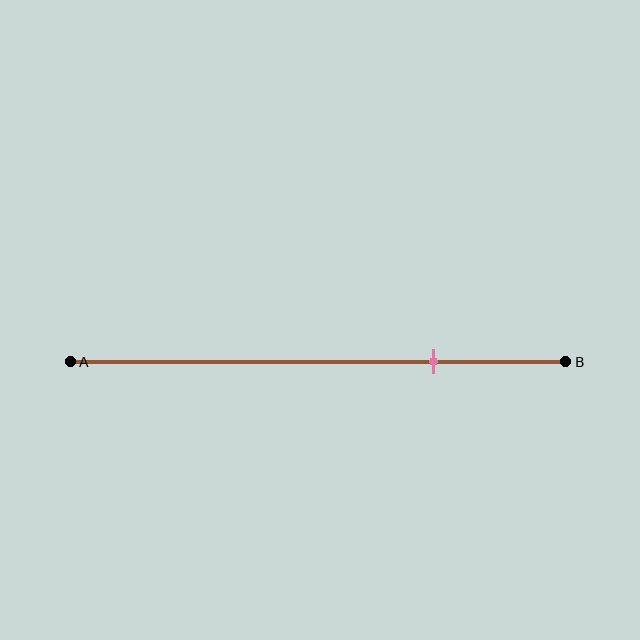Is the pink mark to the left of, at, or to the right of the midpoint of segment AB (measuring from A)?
The pink mark is to the right of the midpoint of segment AB.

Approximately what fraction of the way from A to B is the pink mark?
The pink mark is approximately 75% of the way from A to B.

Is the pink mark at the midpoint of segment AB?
No, the mark is at about 75% from A, not at the 50% midpoint.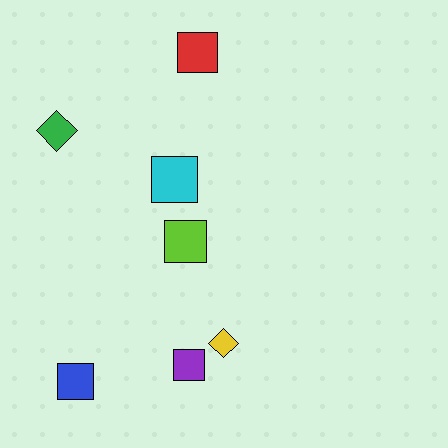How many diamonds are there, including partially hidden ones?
There are 2 diamonds.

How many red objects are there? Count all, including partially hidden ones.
There is 1 red object.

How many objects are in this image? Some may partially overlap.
There are 7 objects.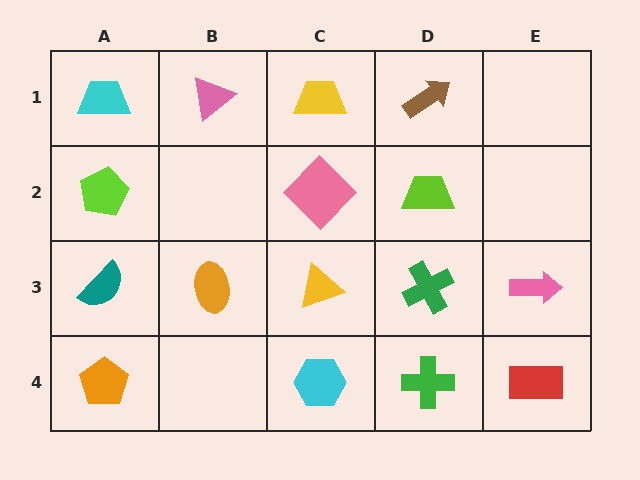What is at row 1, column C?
A yellow trapezoid.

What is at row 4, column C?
A cyan hexagon.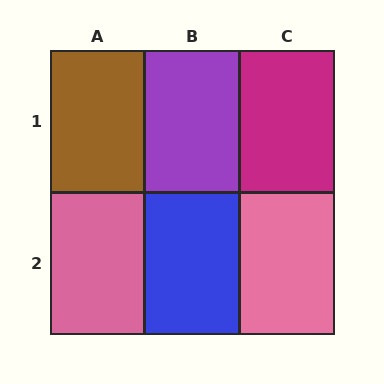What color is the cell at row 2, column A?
Pink.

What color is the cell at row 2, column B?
Blue.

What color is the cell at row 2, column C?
Pink.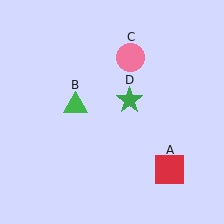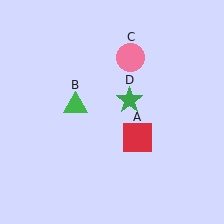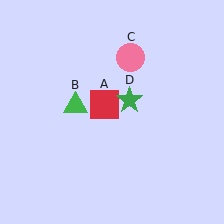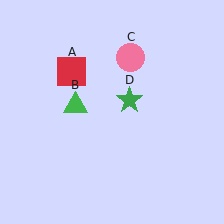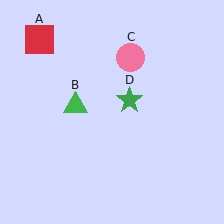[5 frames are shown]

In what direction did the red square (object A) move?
The red square (object A) moved up and to the left.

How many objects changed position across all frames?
1 object changed position: red square (object A).